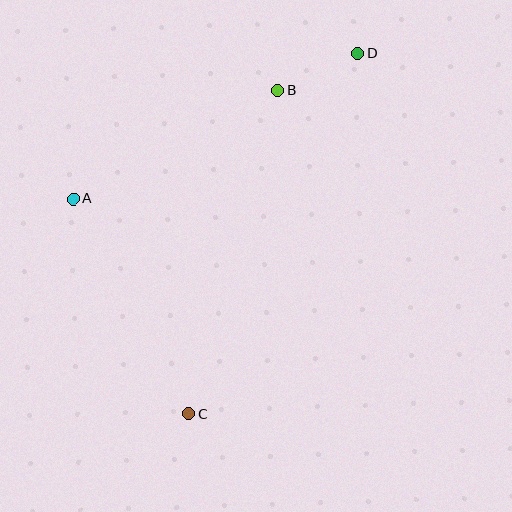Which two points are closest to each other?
Points B and D are closest to each other.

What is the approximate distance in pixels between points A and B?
The distance between A and B is approximately 231 pixels.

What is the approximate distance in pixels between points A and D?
The distance between A and D is approximately 319 pixels.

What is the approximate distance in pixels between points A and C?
The distance between A and C is approximately 244 pixels.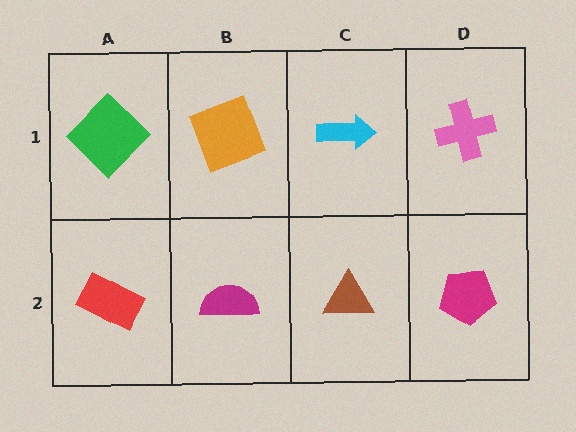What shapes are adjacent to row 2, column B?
An orange square (row 1, column B), a red rectangle (row 2, column A), a brown triangle (row 2, column C).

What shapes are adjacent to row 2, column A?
A green diamond (row 1, column A), a magenta semicircle (row 2, column B).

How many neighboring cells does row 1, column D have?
2.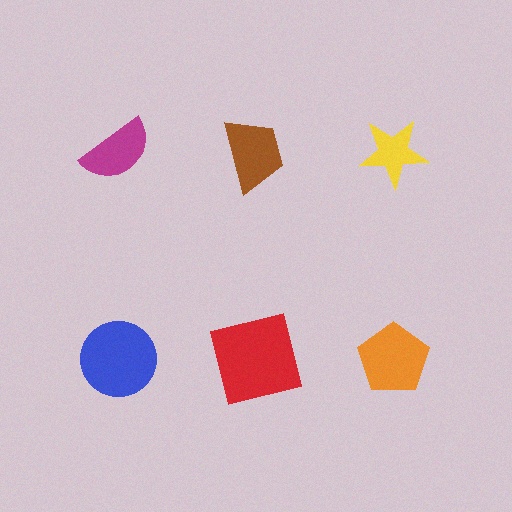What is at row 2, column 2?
A red square.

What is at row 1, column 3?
A yellow star.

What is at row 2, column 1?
A blue circle.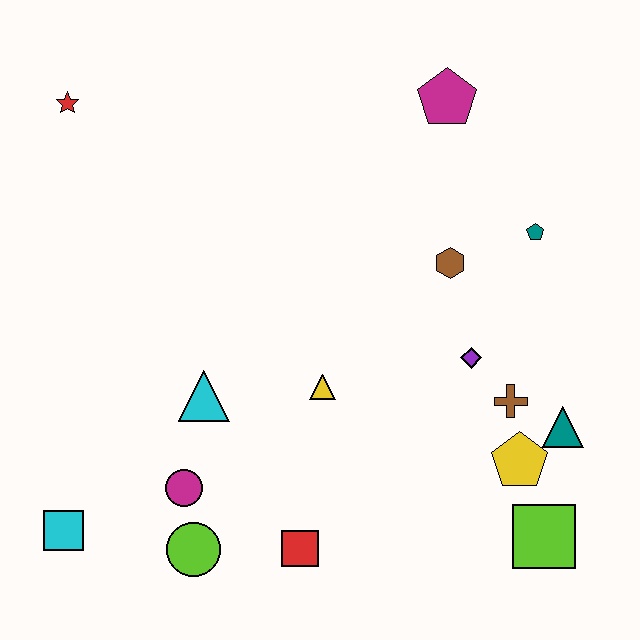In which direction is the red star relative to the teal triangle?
The red star is to the left of the teal triangle.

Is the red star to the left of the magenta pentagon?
Yes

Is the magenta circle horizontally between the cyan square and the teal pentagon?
Yes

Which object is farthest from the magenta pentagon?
The cyan square is farthest from the magenta pentagon.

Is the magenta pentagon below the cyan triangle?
No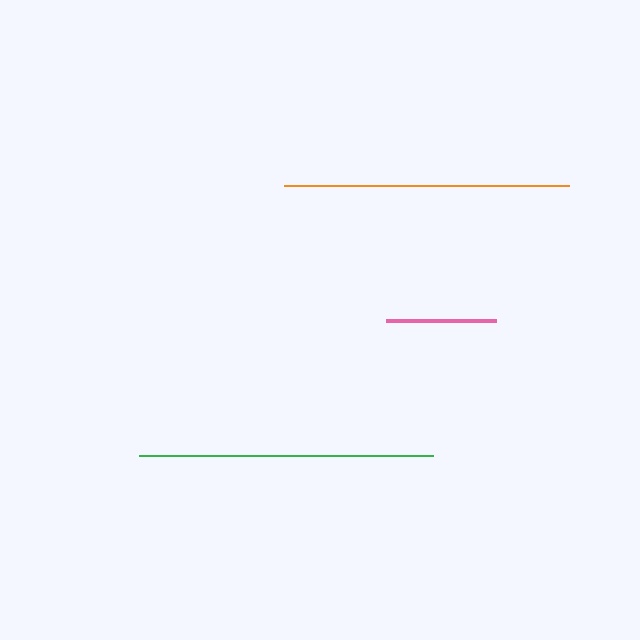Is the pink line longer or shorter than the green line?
The green line is longer than the pink line.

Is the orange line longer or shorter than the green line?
The green line is longer than the orange line.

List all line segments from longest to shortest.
From longest to shortest: green, orange, pink.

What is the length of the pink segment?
The pink segment is approximately 110 pixels long.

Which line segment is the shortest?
The pink line is the shortest at approximately 110 pixels.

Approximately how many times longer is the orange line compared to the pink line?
The orange line is approximately 2.6 times the length of the pink line.